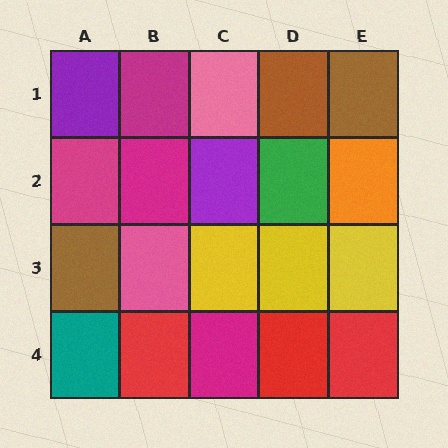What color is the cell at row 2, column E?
Orange.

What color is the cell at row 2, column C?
Purple.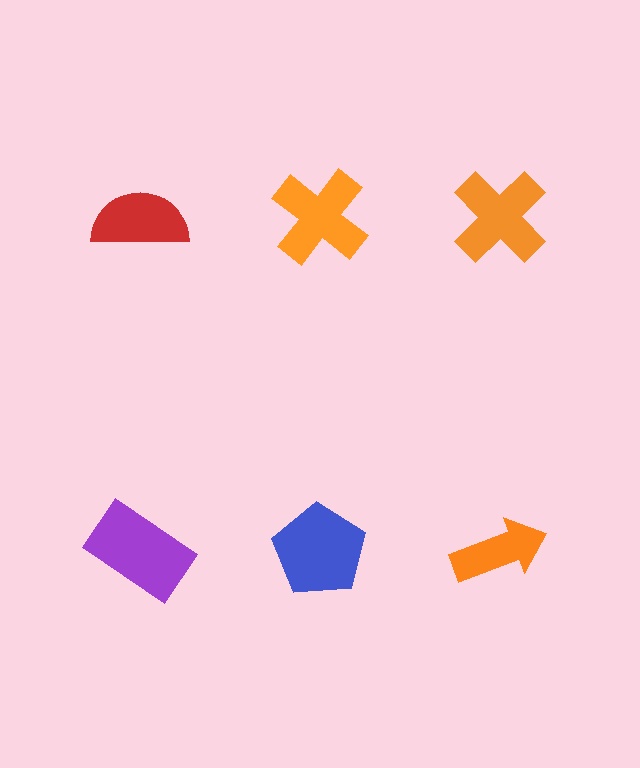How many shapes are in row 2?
3 shapes.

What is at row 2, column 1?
A purple rectangle.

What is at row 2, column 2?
A blue pentagon.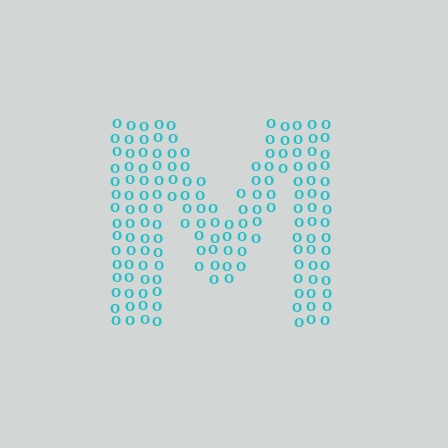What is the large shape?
The large shape is the letter M.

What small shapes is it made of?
It is made of small letter O's.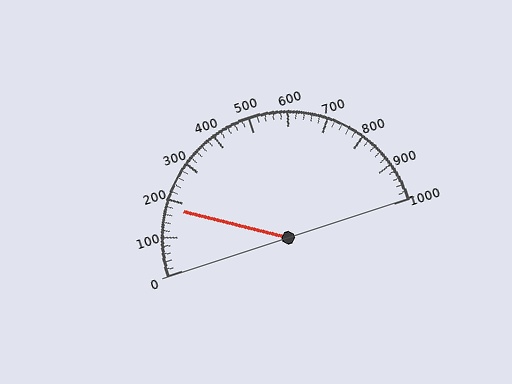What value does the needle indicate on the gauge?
The needle indicates approximately 180.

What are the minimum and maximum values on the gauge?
The gauge ranges from 0 to 1000.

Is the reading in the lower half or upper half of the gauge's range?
The reading is in the lower half of the range (0 to 1000).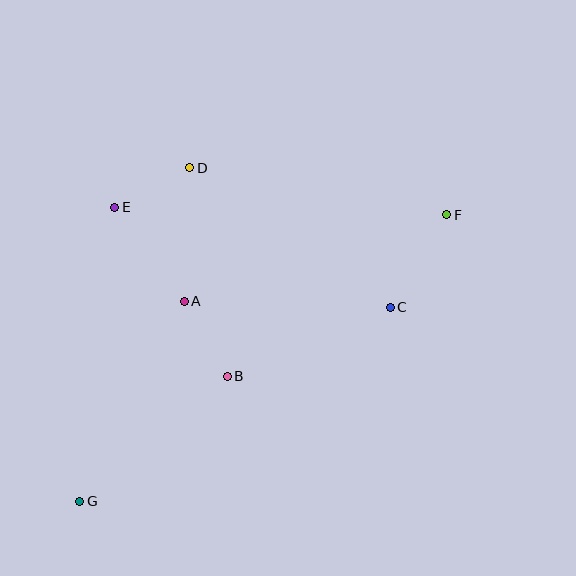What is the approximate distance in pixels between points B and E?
The distance between B and E is approximately 203 pixels.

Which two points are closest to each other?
Points D and E are closest to each other.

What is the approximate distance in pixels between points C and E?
The distance between C and E is approximately 293 pixels.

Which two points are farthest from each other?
Points F and G are farthest from each other.